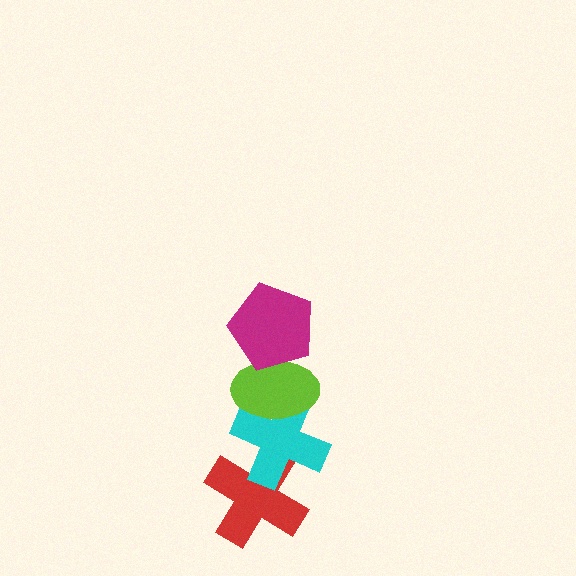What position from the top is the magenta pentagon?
The magenta pentagon is 1st from the top.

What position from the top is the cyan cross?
The cyan cross is 3rd from the top.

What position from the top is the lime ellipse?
The lime ellipse is 2nd from the top.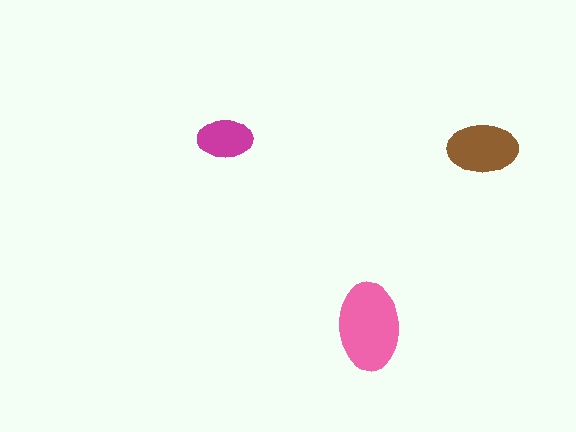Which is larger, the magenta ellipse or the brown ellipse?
The brown one.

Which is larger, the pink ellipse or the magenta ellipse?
The pink one.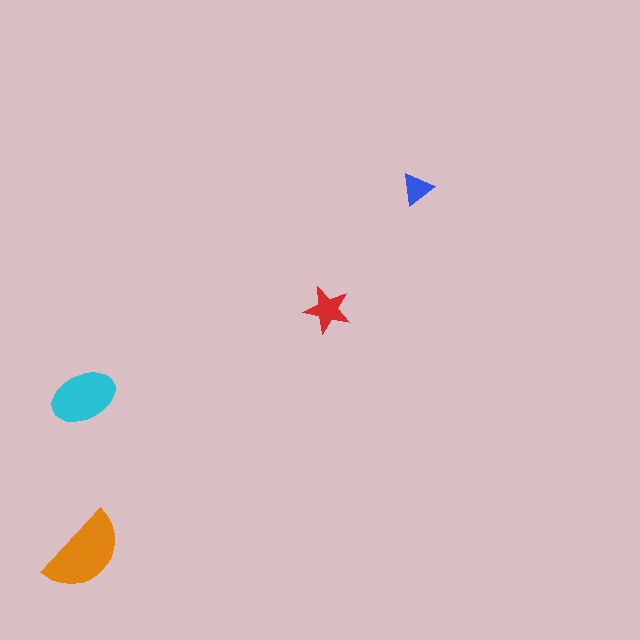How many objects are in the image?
There are 4 objects in the image.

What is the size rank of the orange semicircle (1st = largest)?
1st.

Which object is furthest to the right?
The blue triangle is rightmost.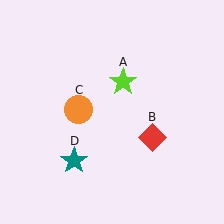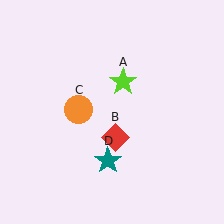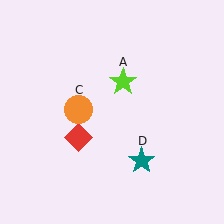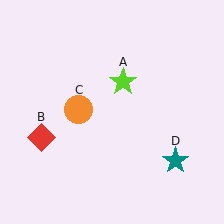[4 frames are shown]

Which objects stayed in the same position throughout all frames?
Lime star (object A) and orange circle (object C) remained stationary.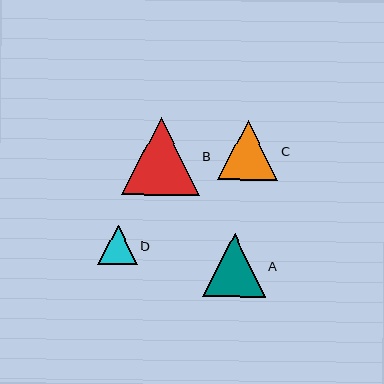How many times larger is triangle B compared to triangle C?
Triangle B is approximately 1.3 times the size of triangle C.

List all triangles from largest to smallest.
From largest to smallest: B, A, C, D.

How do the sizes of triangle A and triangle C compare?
Triangle A and triangle C are approximately the same size.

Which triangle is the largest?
Triangle B is the largest with a size of approximately 78 pixels.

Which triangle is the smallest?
Triangle D is the smallest with a size of approximately 39 pixels.